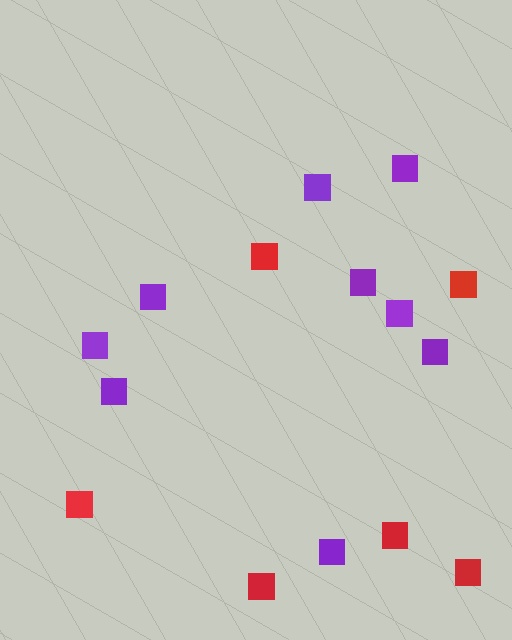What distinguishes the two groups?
There are 2 groups: one group of red squares (6) and one group of purple squares (9).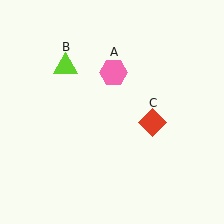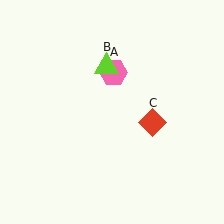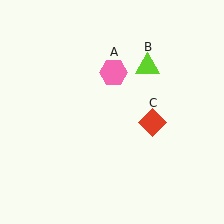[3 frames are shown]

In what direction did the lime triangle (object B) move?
The lime triangle (object B) moved right.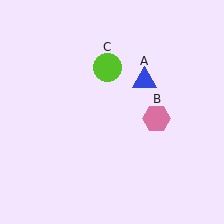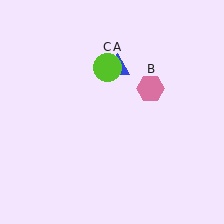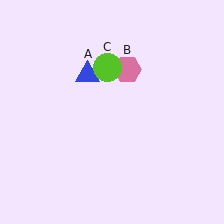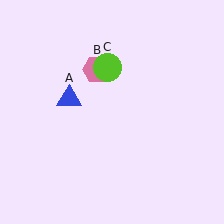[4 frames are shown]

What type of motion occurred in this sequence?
The blue triangle (object A), pink hexagon (object B) rotated counterclockwise around the center of the scene.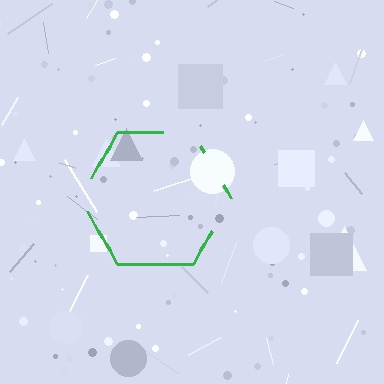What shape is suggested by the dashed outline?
The dashed outline suggests a hexagon.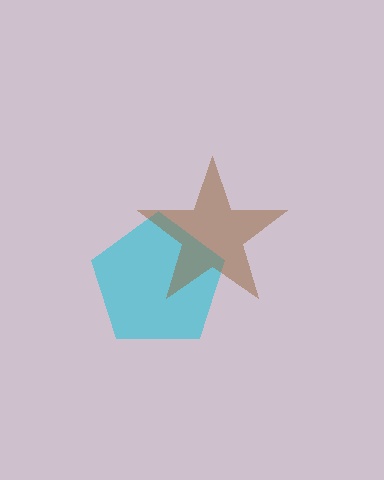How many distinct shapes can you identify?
There are 2 distinct shapes: a cyan pentagon, a brown star.